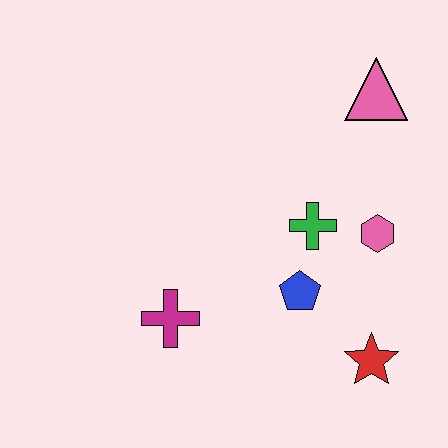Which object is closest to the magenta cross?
The blue pentagon is closest to the magenta cross.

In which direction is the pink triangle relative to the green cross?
The pink triangle is above the green cross.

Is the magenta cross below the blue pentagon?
Yes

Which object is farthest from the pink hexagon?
The magenta cross is farthest from the pink hexagon.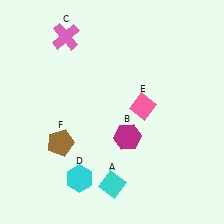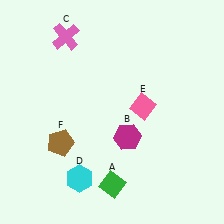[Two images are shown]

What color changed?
The diamond (A) changed from cyan in Image 1 to green in Image 2.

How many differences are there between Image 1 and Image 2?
There is 1 difference between the two images.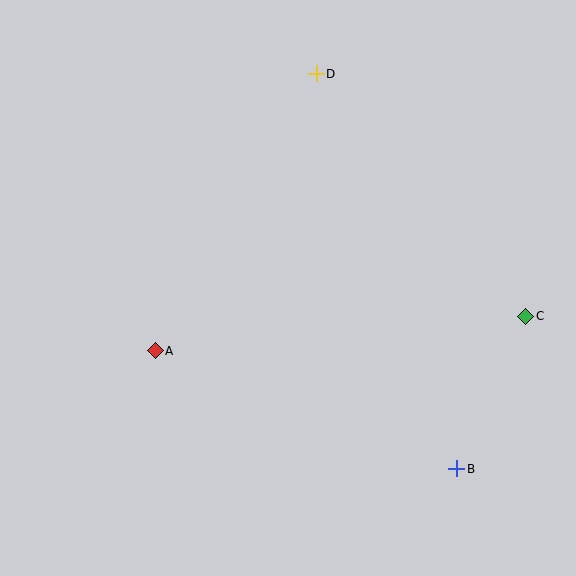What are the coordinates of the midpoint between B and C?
The midpoint between B and C is at (491, 392).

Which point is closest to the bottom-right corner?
Point B is closest to the bottom-right corner.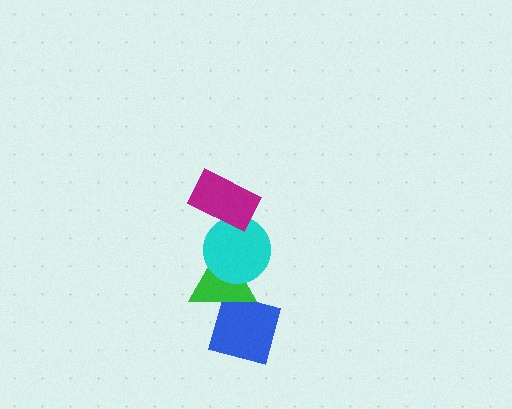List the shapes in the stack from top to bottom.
From top to bottom: the magenta rectangle, the cyan circle, the green triangle, the blue square.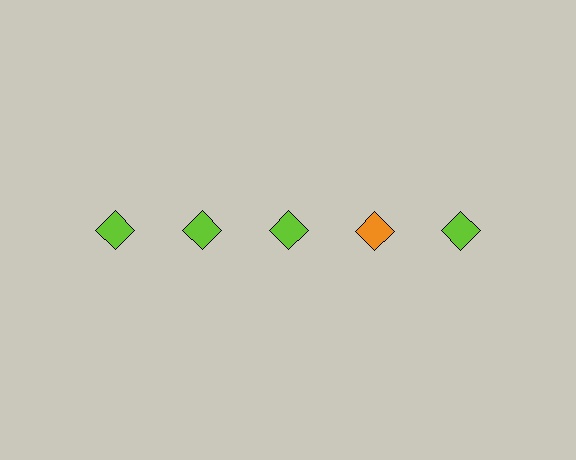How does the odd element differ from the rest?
It has a different color: orange instead of lime.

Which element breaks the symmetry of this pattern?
The orange diamond in the top row, second from right column breaks the symmetry. All other shapes are lime diamonds.